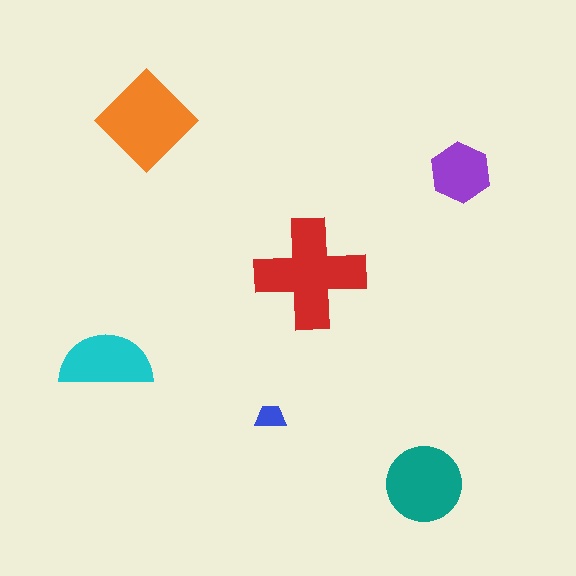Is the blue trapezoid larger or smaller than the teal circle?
Smaller.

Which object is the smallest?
The blue trapezoid.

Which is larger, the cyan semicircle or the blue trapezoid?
The cyan semicircle.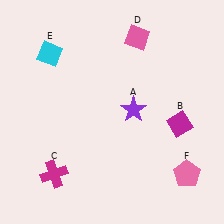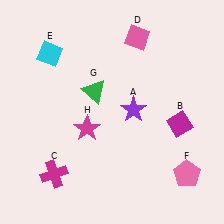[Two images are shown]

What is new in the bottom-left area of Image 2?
A magenta star (H) was added in the bottom-left area of Image 2.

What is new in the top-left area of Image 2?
A green triangle (G) was added in the top-left area of Image 2.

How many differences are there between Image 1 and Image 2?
There are 2 differences between the two images.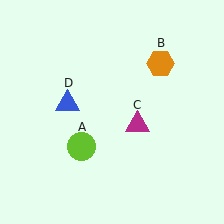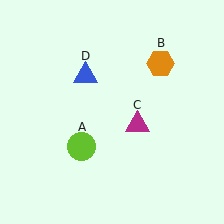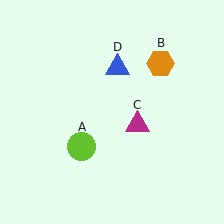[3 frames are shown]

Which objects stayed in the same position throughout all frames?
Lime circle (object A) and orange hexagon (object B) and magenta triangle (object C) remained stationary.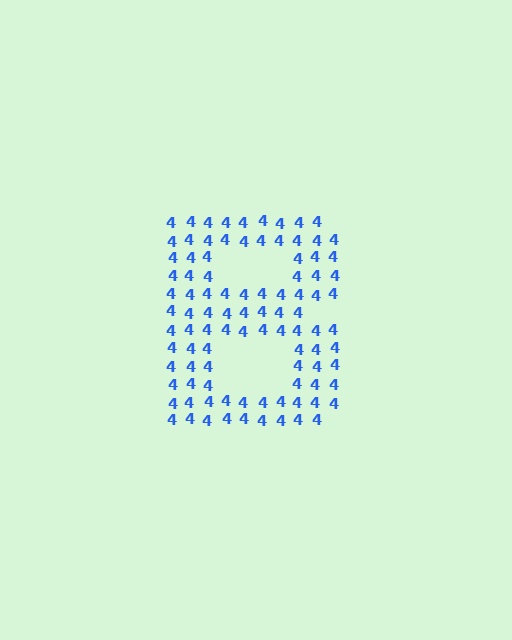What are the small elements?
The small elements are digit 4's.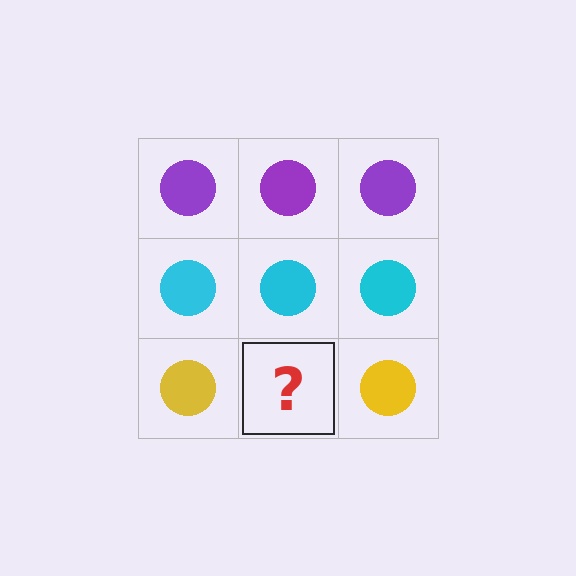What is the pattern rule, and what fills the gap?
The rule is that each row has a consistent color. The gap should be filled with a yellow circle.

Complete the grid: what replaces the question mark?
The question mark should be replaced with a yellow circle.